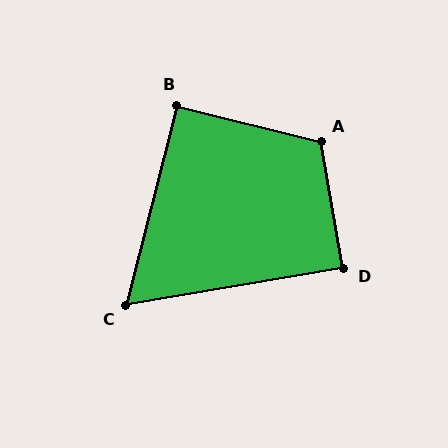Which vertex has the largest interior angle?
A, at approximately 114 degrees.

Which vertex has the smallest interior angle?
C, at approximately 66 degrees.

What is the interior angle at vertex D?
Approximately 90 degrees (approximately right).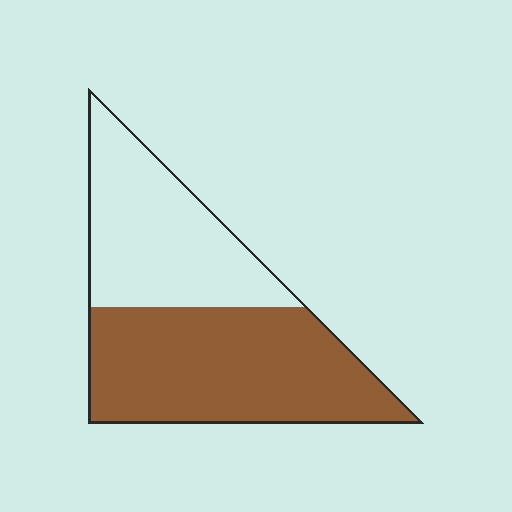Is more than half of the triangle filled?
Yes.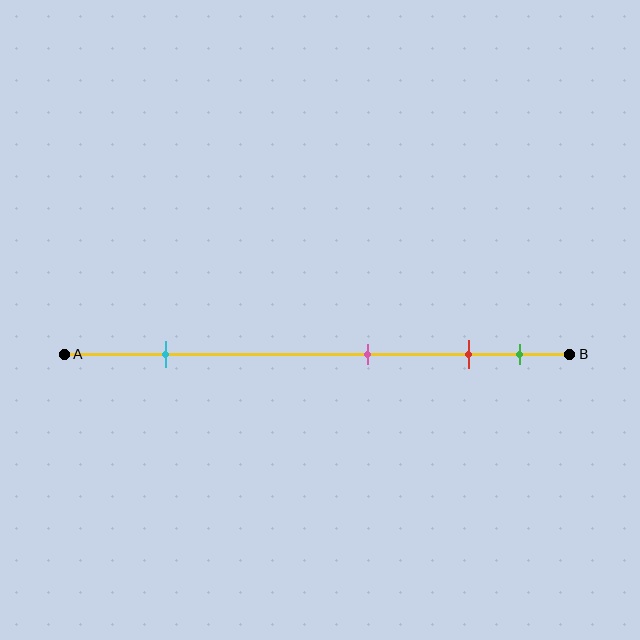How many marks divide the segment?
There are 4 marks dividing the segment.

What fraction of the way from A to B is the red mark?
The red mark is approximately 80% (0.8) of the way from A to B.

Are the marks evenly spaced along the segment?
No, the marks are not evenly spaced.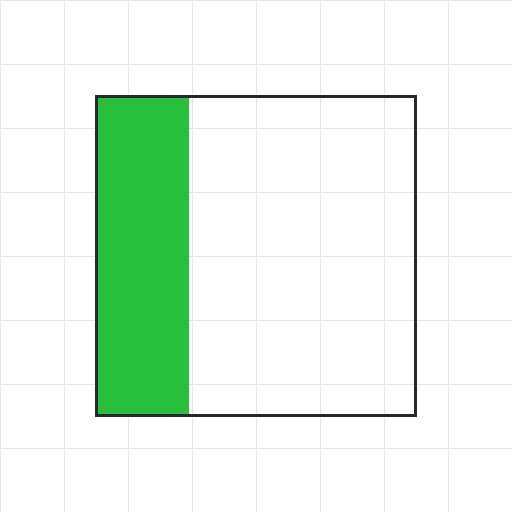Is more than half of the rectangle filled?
No.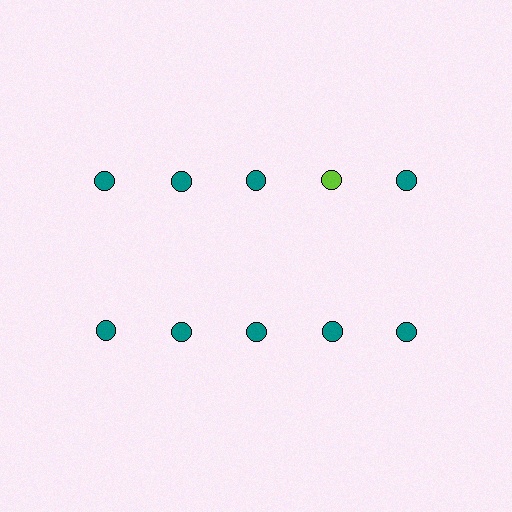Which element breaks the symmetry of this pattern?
The lime circle in the top row, second from right column breaks the symmetry. All other shapes are teal circles.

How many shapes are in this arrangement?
There are 10 shapes arranged in a grid pattern.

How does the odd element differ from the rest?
It has a different color: lime instead of teal.